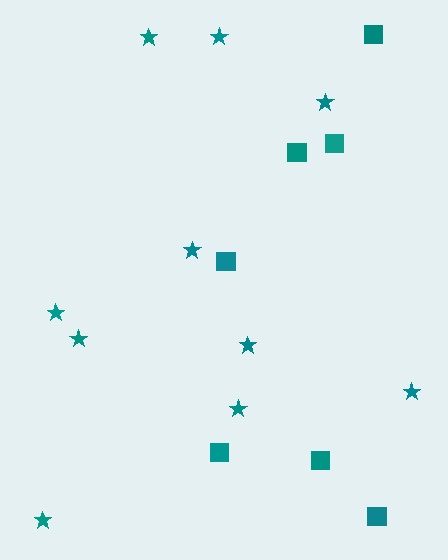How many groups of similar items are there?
There are 2 groups: one group of squares (7) and one group of stars (10).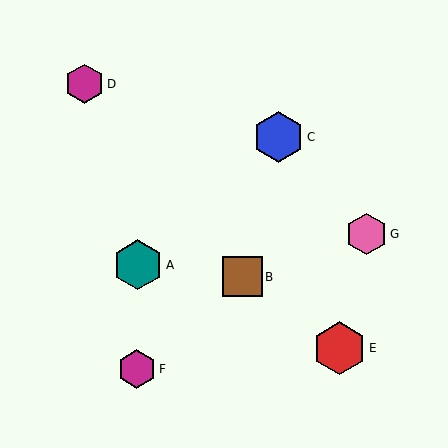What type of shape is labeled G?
Shape G is a pink hexagon.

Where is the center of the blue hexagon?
The center of the blue hexagon is at (279, 137).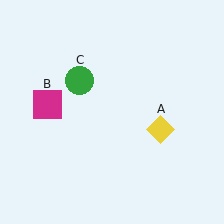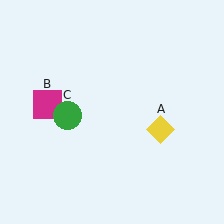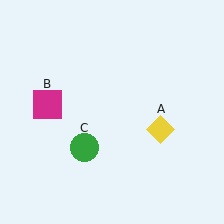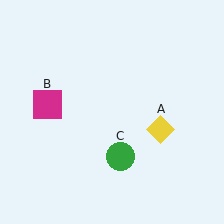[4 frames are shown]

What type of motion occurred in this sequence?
The green circle (object C) rotated counterclockwise around the center of the scene.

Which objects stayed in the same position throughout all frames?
Yellow diamond (object A) and magenta square (object B) remained stationary.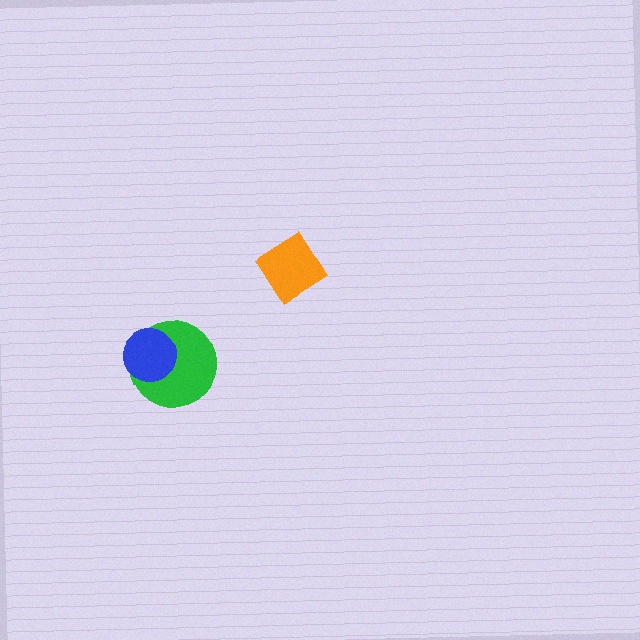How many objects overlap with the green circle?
1 object overlaps with the green circle.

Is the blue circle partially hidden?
No, no other shape covers it.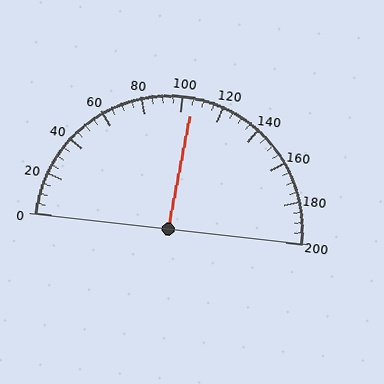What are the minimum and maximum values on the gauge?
The gauge ranges from 0 to 200.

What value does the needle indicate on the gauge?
The needle indicates approximately 105.